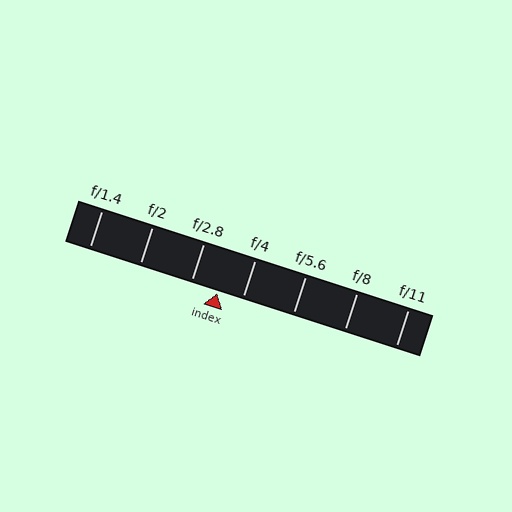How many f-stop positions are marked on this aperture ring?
There are 7 f-stop positions marked.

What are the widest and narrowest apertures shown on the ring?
The widest aperture shown is f/1.4 and the narrowest is f/11.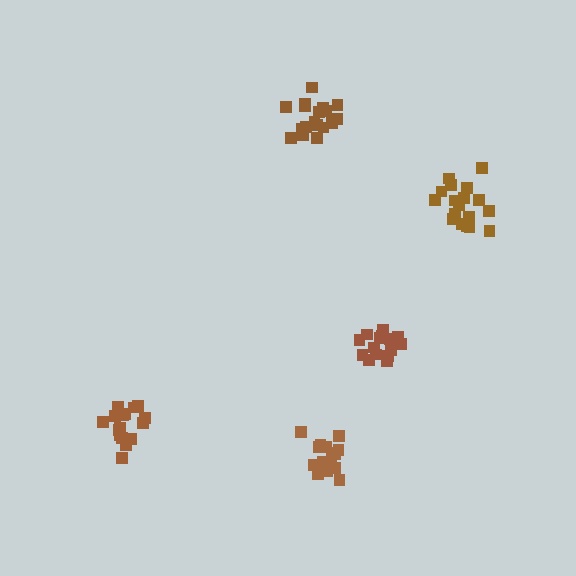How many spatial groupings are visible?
There are 5 spatial groupings.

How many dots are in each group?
Group 1: 16 dots, Group 2: 16 dots, Group 3: 18 dots, Group 4: 18 dots, Group 5: 18 dots (86 total).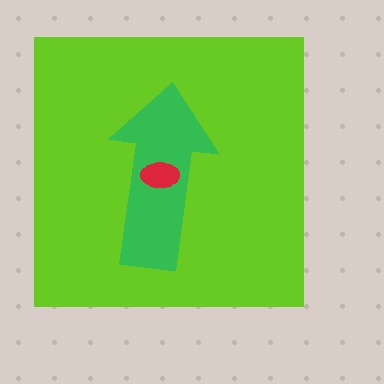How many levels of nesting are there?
3.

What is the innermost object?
The red ellipse.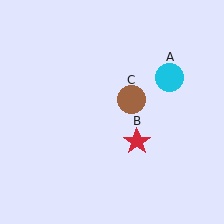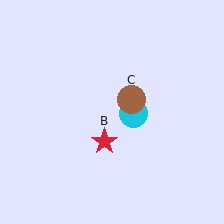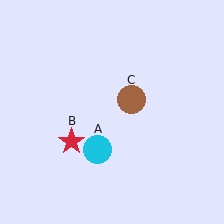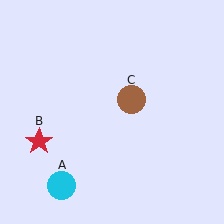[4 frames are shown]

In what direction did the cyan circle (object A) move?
The cyan circle (object A) moved down and to the left.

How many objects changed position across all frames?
2 objects changed position: cyan circle (object A), red star (object B).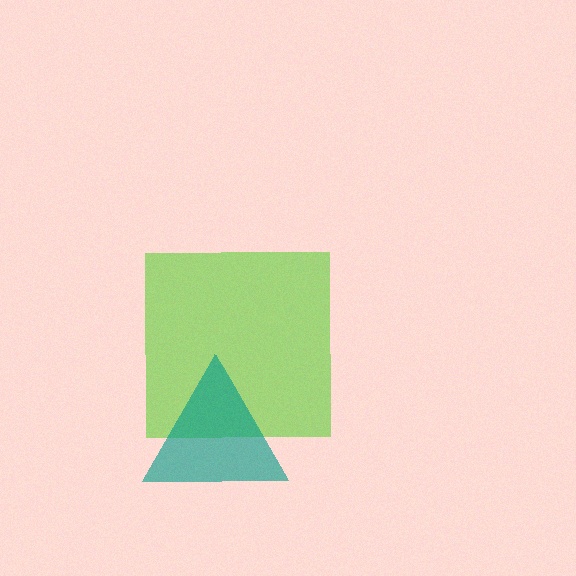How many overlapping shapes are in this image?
There are 2 overlapping shapes in the image.